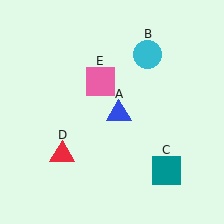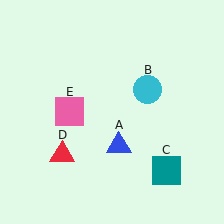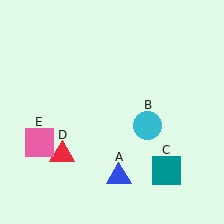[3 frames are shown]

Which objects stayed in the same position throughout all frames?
Teal square (object C) and red triangle (object D) remained stationary.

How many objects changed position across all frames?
3 objects changed position: blue triangle (object A), cyan circle (object B), pink square (object E).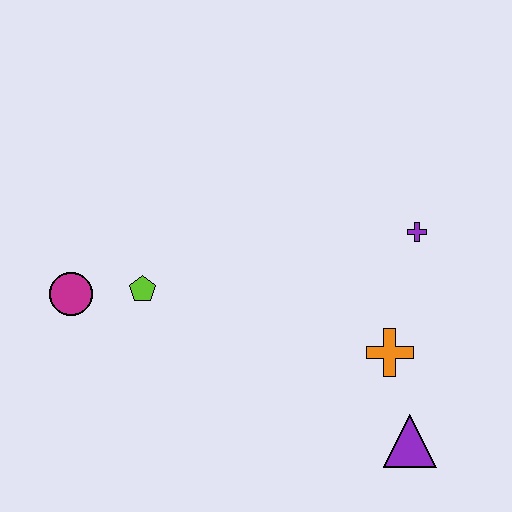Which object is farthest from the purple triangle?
The magenta circle is farthest from the purple triangle.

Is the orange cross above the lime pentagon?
No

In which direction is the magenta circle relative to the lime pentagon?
The magenta circle is to the left of the lime pentagon.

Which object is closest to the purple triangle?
The orange cross is closest to the purple triangle.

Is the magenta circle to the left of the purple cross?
Yes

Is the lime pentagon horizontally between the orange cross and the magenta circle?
Yes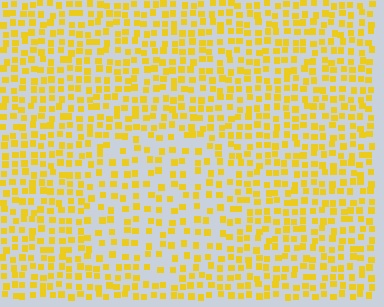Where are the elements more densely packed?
The elements are more densely packed outside the circle boundary.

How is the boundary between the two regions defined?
The boundary is defined by a change in element density (approximately 1.6x ratio). All elements are the same color, size, and shape.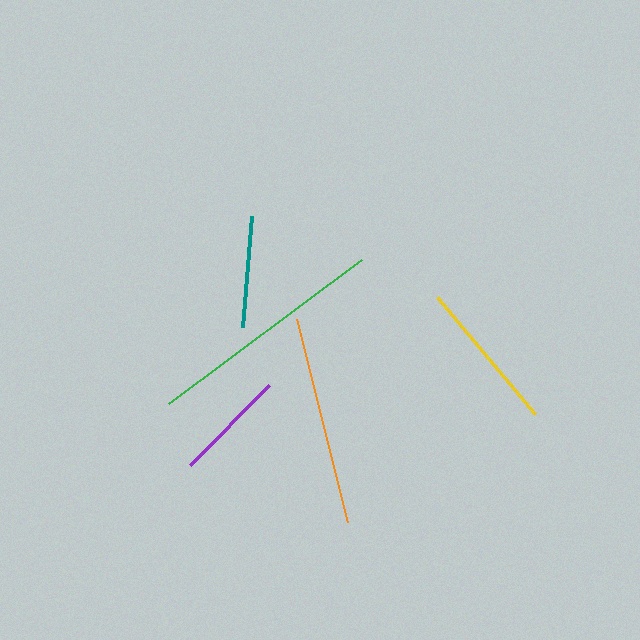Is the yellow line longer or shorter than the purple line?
The yellow line is longer than the purple line.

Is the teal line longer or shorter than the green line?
The green line is longer than the teal line.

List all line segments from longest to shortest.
From longest to shortest: green, orange, yellow, purple, teal.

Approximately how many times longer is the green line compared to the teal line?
The green line is approximately 2.2 times the length of the teal line.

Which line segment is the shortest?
The teal line is the shortest at approximately 112 pixels.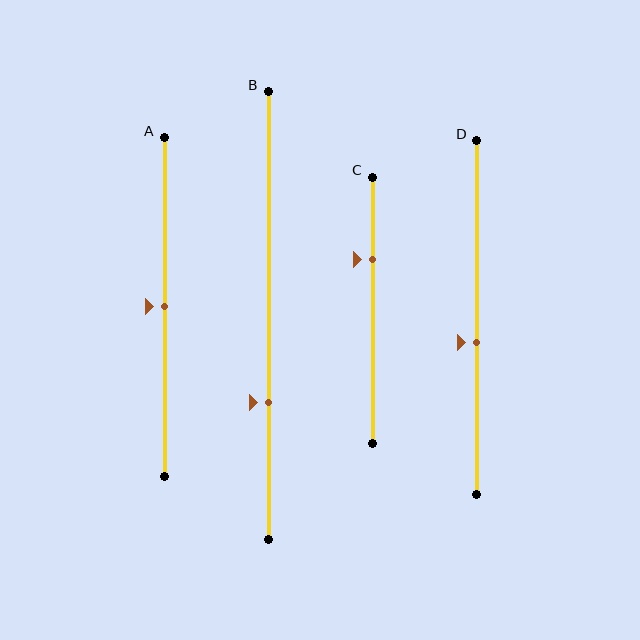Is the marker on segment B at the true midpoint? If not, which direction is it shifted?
No, the marker on segment B is shifted downward by about 19% of the segment length.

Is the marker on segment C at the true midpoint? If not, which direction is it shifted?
No, the marker on segment C is shifted upward by about 19% of the segment length.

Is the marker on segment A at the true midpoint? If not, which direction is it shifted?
Yes, the marker on segment A is at the true midpoint.